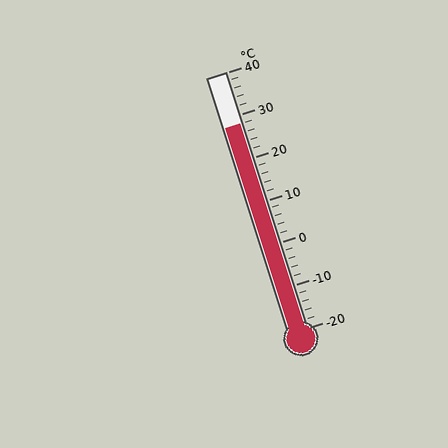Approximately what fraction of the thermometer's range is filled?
The thermometer is filled to approximately 80% of its range.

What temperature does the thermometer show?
The thermometer shows approximately 28°C.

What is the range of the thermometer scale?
The thermometer scale ranges from -20°C to 40°C.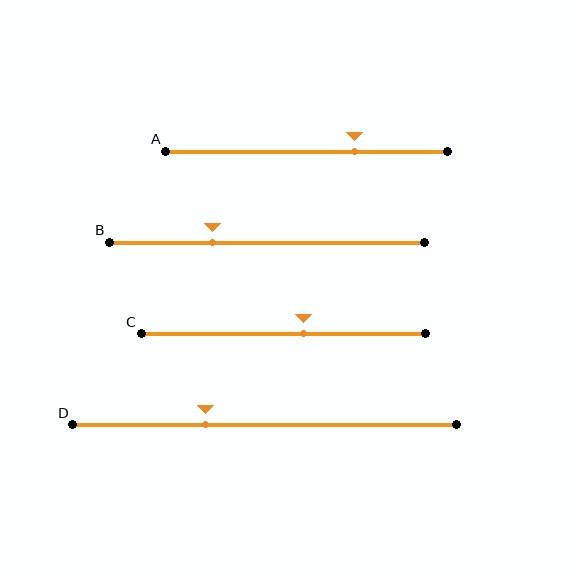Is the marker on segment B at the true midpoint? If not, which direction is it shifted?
No, the marker on segment B is shifted to the left by about 17% of the segment length.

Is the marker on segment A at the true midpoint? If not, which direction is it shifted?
No, the marker on segment A is shifted to the right by about 17% of the segment length.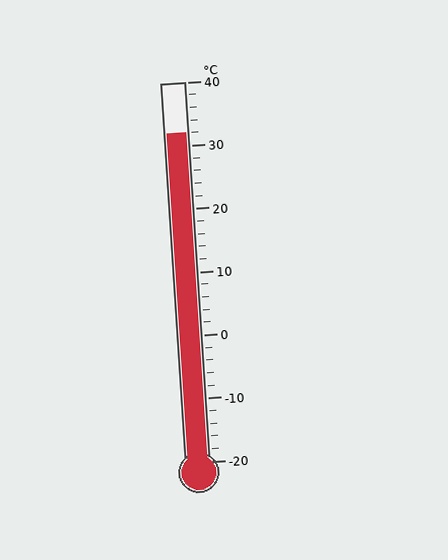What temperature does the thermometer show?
The thermometer shows approximately 32°C.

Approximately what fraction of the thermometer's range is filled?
The thermometer is filled to approximately 85% of its range.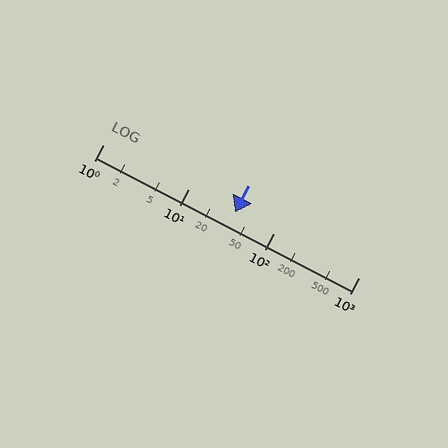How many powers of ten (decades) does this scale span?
The scale spans 3 decades, from 1 to 1000.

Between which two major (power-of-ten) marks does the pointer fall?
The pointer is between 10 and 100.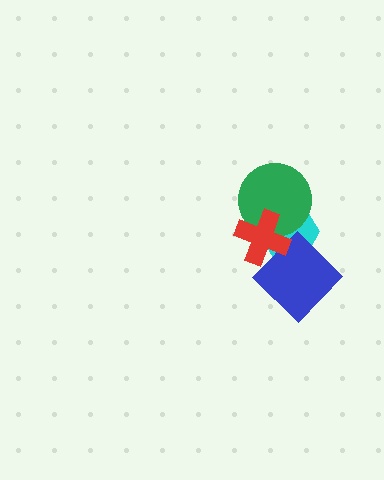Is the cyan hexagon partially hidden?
Yes, it is partially covered by another shape.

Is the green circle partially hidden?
Yes, it is partially covered by another shape.